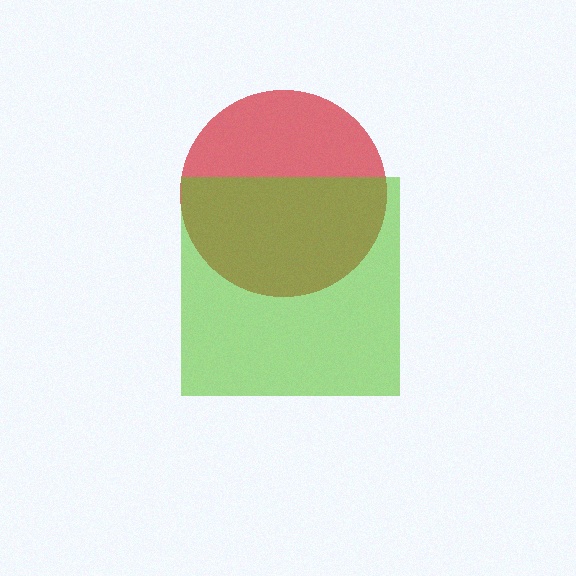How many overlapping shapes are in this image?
There are 2 overlapping shapes in the image.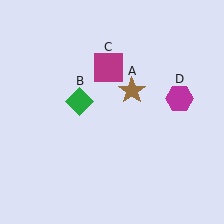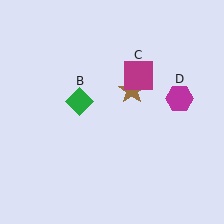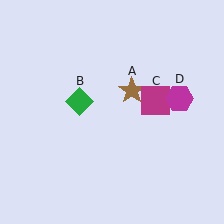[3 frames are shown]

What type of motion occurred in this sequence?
The magenta square (object C) rotated clockwise around the center of the scene.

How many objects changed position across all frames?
1 object changed position: magenta square (object C).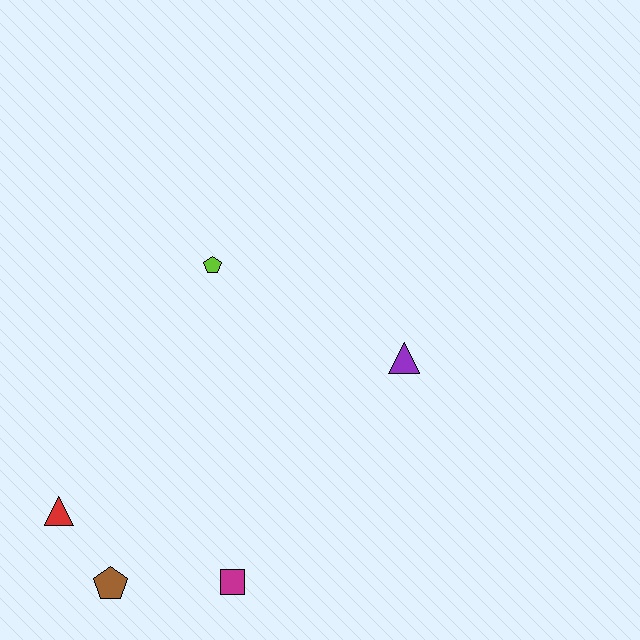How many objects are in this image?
There are 5 objects.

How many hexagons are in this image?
There are no hexagons.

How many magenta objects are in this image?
There is 1 magenta object.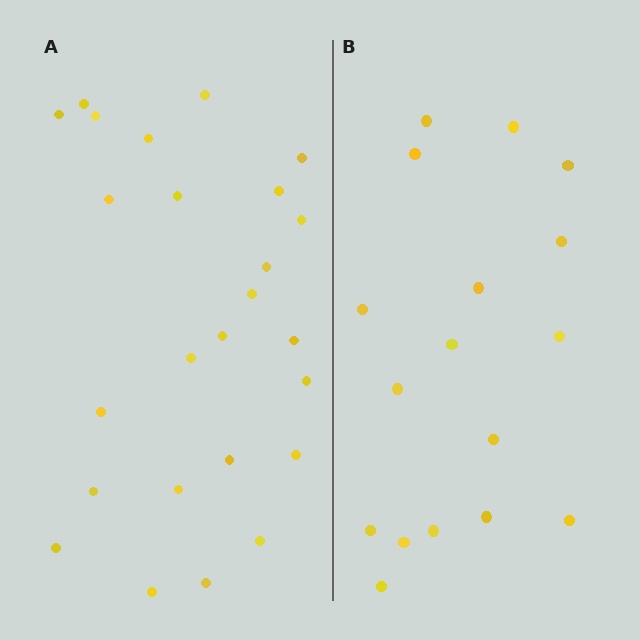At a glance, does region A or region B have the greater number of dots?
Region A (the left region) has more dots.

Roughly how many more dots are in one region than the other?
Region A has roughly 8 or so more dots than region B.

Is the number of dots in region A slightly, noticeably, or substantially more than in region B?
Region A has substantially more. The ratio is roughly 1.5 to 1.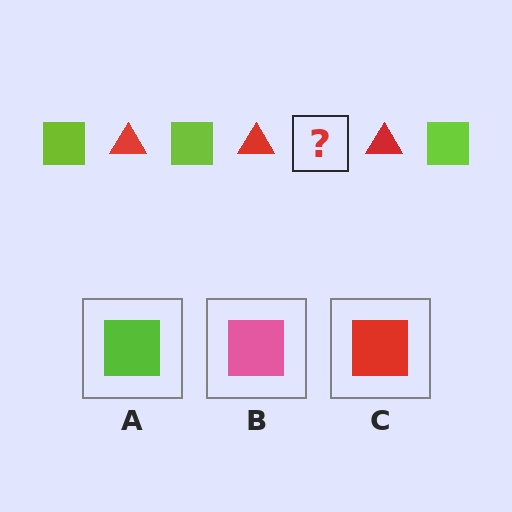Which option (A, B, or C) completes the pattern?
A.